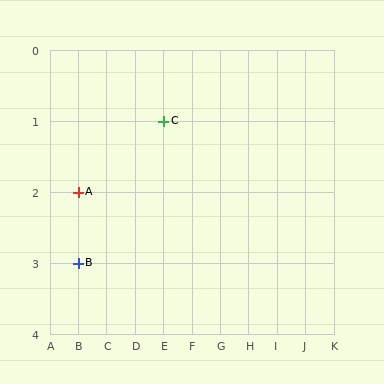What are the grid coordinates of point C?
Point C is at grid coordinates (E, 1).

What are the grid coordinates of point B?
Point B is at grid coordinates (B, 3).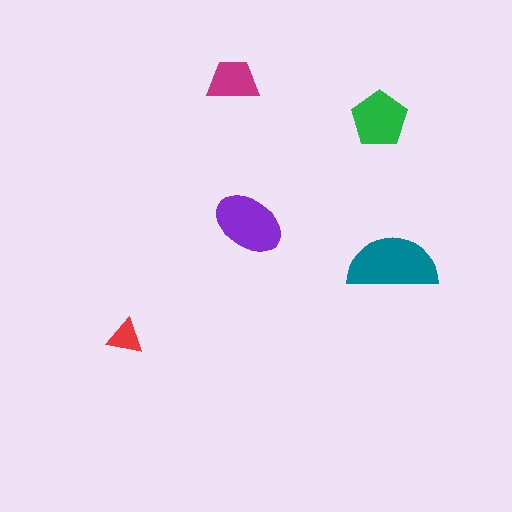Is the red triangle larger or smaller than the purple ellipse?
Smaller.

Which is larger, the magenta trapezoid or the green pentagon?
The green pentagon.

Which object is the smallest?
The red triangle.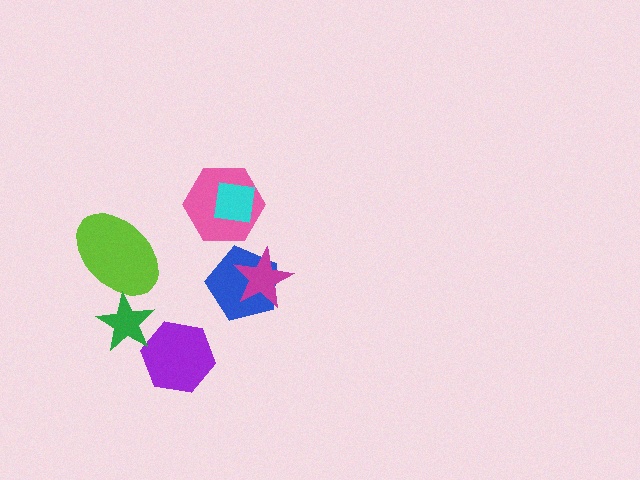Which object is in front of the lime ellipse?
The green star is in front of the lime ellipse.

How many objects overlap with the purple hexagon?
1 object overlaps with the purple hexagon.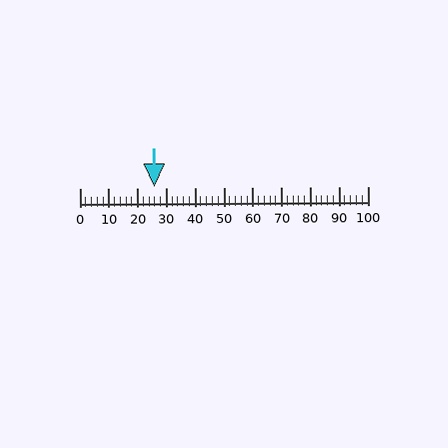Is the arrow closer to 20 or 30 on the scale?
The arrow is closer to 30.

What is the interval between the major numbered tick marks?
The major tick marks are spaced 10 units apart.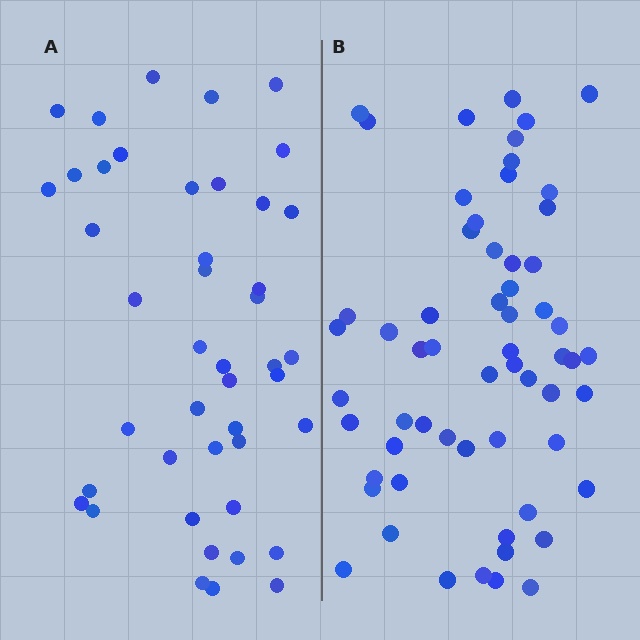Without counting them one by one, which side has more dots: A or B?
Region B (the right region) has more dots.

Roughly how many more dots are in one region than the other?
Region B has approximately 15 more dots than region A.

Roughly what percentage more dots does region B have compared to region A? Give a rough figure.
About 35% more.